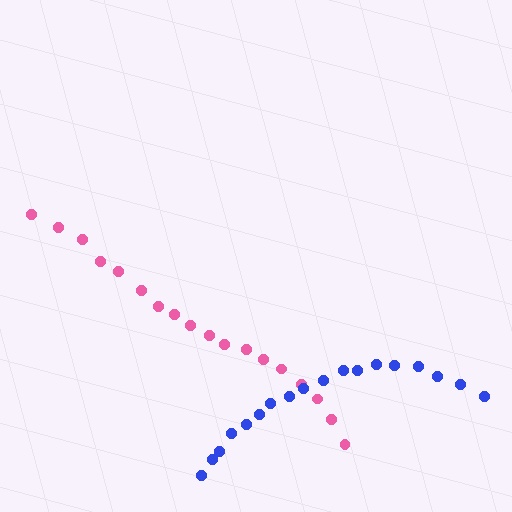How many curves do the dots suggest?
There are 2 distinct paths.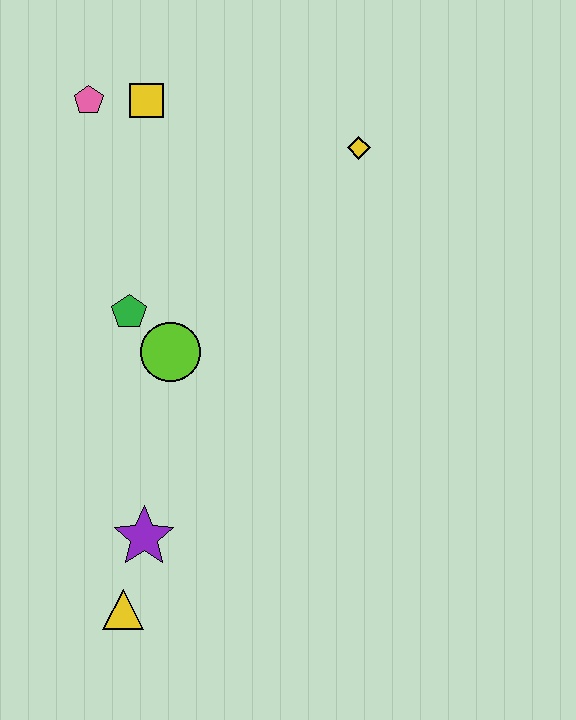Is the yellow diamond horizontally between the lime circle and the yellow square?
No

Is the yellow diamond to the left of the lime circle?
No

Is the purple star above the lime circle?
No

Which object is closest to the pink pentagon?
The yellow square is closest to the pink pentagon.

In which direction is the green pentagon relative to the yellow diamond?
The green pentagon is to the left of the yellow diamond.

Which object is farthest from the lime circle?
The yellow diamond is farthest from the lime circle.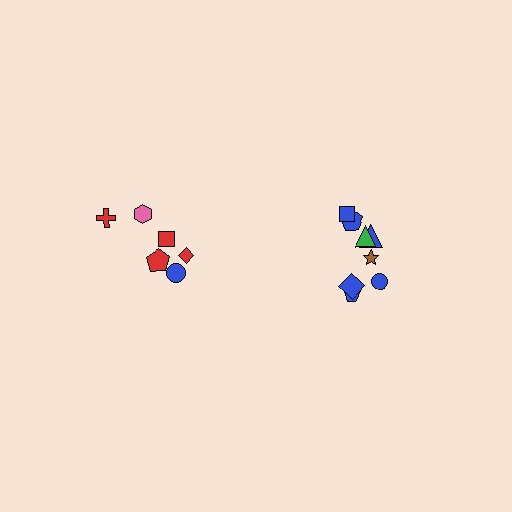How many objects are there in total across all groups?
There are 14 objects.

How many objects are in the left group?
There are 6 objects.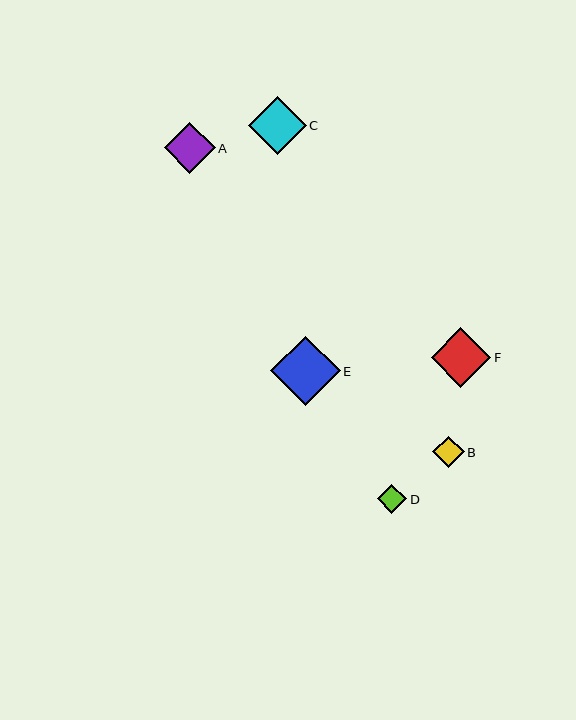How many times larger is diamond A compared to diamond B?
Diamond A is approximately 1.6 times the size of diamond B.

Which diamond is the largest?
Diamond E is the largest with a size of approximately 69 pixels.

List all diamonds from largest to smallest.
From largest to smallest: E, F, C, A, B, D.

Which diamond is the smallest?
Diamond D is the smallest with a size of approximately 30 pixels.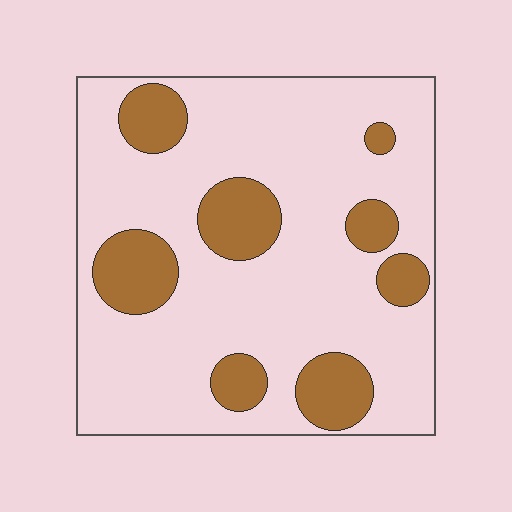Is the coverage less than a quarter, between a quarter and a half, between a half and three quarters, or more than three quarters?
Less than a quarter.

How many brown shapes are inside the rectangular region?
8.